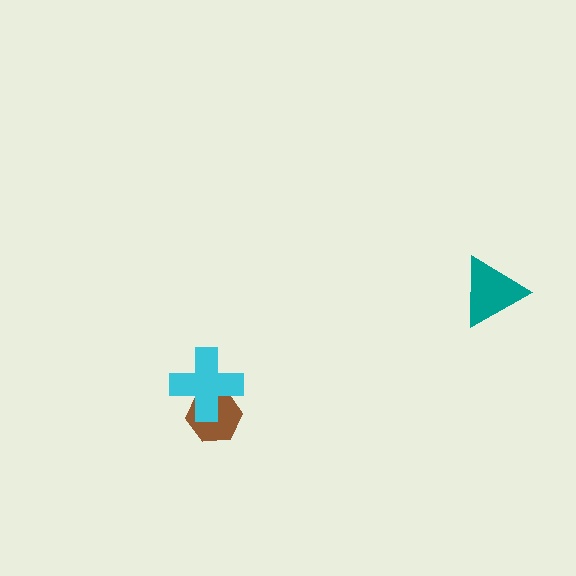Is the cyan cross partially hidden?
No, no other shape covers it.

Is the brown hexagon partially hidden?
Yes, it is partially covered by another shape.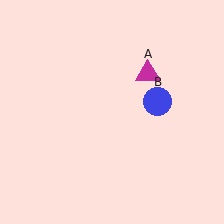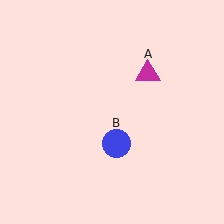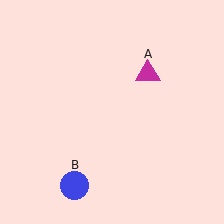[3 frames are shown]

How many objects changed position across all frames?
1 object changed position: blue circle (object B).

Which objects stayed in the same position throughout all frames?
Magenta triangle (object A) remained stationary.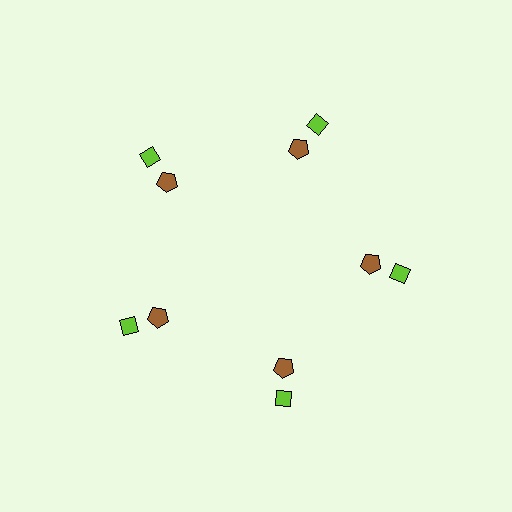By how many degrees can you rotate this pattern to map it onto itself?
The pattern maps onto itself every 72 degrees of rotation.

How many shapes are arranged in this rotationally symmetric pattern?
There are 10 shapes, arranged in 5 groups of 2.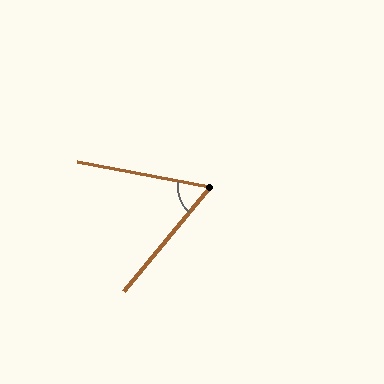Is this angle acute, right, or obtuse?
It is acute.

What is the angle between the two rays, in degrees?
Approximately 61 degrees.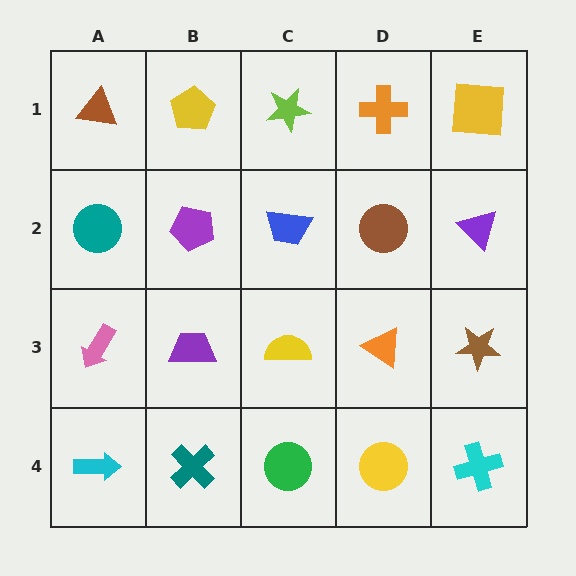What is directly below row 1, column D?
A brown circle.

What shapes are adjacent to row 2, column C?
A lime star (row 1, column C), a yellow semicircle (row 3, column C), a purple pentagon (row 2, column B), a brown circle (row 2, column D).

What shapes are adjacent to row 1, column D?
A brown circle (row 2, column D), a lime star (row 1, column C), a yellow square (row 1, column E).